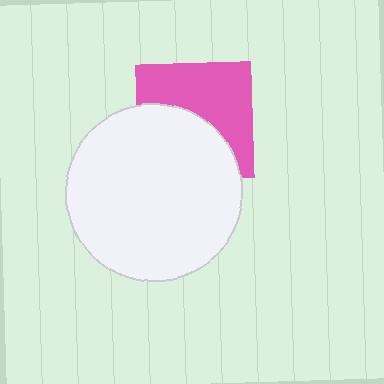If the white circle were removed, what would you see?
You would see the complete pink square.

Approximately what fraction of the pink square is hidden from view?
Roughly 47% of the pink square is hidden behind the white circle.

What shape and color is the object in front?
The object in front is a white circle.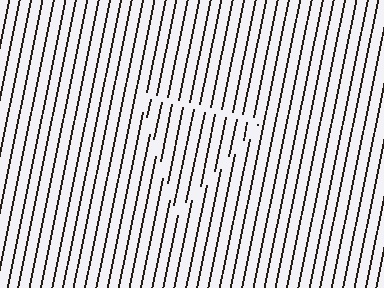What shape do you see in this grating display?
An illusory triangle. The interior of the shape contains the same grating, shifted by half a period — the contour is defined by the phase discontinuity where line-ends from the inner and outer gratings abut.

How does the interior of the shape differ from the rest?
The interior of the shape contains the same grating, shifted by half a period — the contour is defined by the phase discontinuity where line-ends from the inner and outer gratings abut.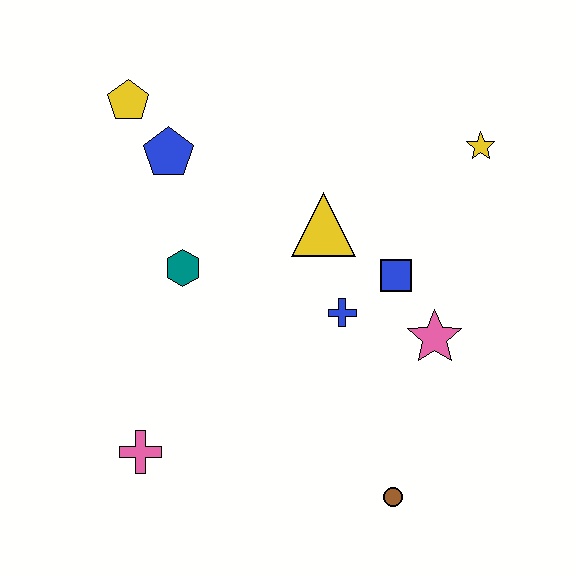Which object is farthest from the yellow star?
The pink cross is farthest from the yellow star.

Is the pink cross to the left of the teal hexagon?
Yes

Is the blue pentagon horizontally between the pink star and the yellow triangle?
No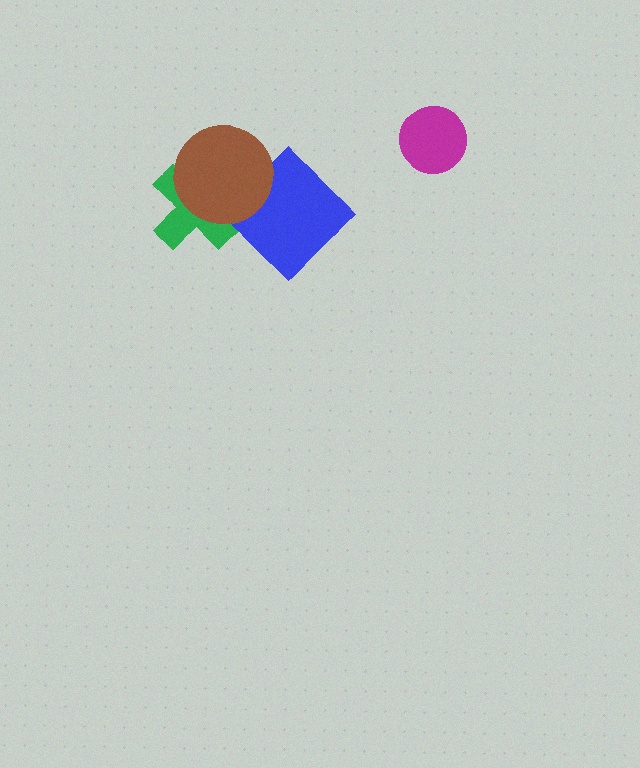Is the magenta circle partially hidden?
No, no other shape covers it.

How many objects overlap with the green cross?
1 object overlaps with the green cross.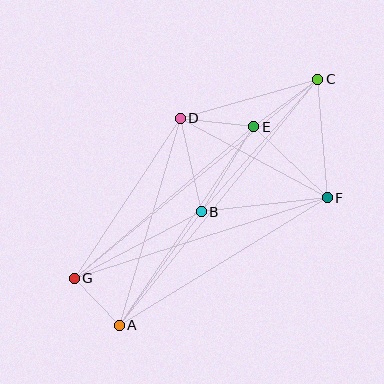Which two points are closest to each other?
Points A and G are closest to each other.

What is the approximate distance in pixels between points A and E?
The distance between A and E is approximately 240 pixels.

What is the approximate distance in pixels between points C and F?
The distance between C and F is approximately 119 pixels.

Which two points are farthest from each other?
Points A and C are farthest from each other.